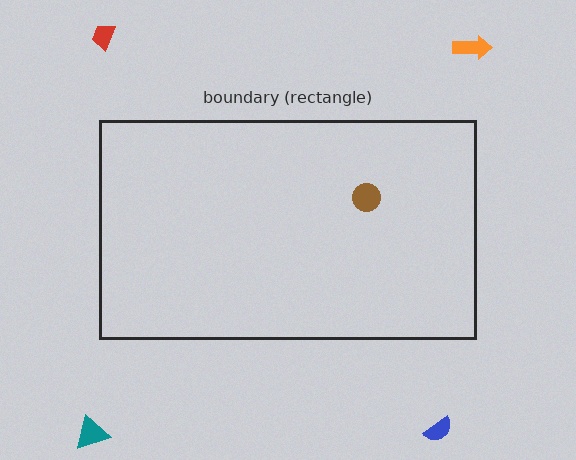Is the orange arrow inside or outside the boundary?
Outside.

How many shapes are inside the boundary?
1 inside, 4 outside.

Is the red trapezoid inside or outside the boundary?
Outside.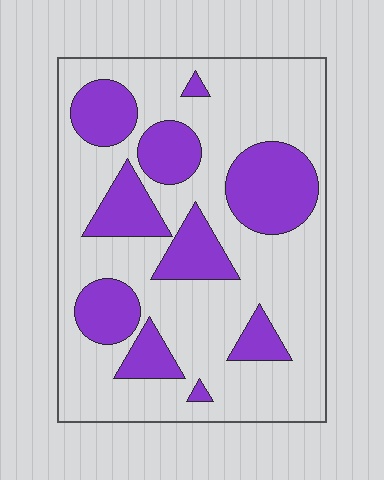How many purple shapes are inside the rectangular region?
10.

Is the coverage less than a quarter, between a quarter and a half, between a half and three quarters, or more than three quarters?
Between a quarter and a half.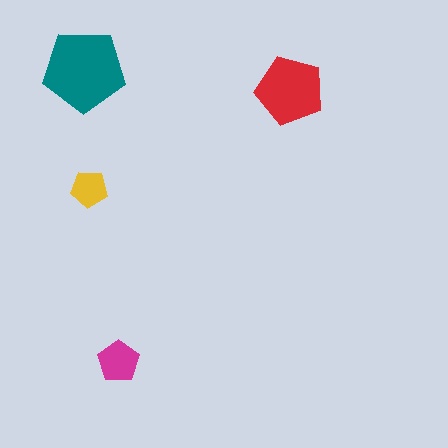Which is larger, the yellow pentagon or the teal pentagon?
The teal one.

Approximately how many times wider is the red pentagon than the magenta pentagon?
About 1.5 times wider.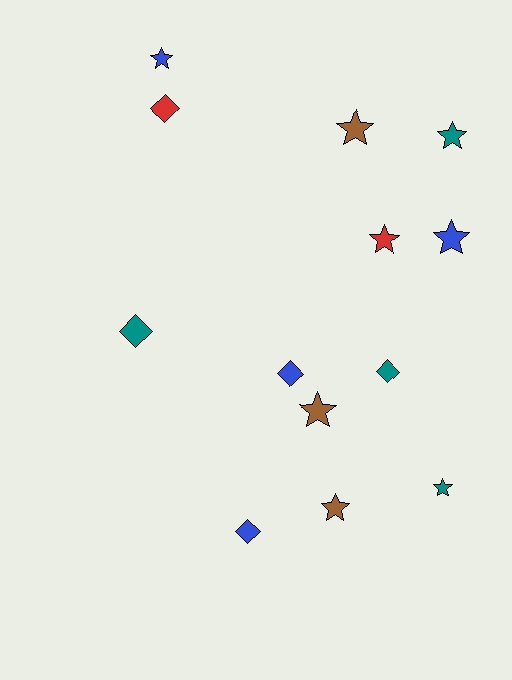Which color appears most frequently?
Teal, with 4 objects.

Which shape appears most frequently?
Star, with 8 objects.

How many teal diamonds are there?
There are 2 teal diamonds.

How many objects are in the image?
There are 13 objects.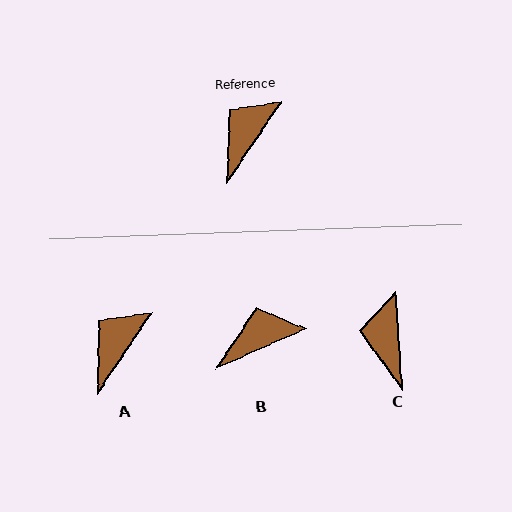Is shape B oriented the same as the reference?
No, it is off by about 32 degrees.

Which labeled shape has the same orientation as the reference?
A.